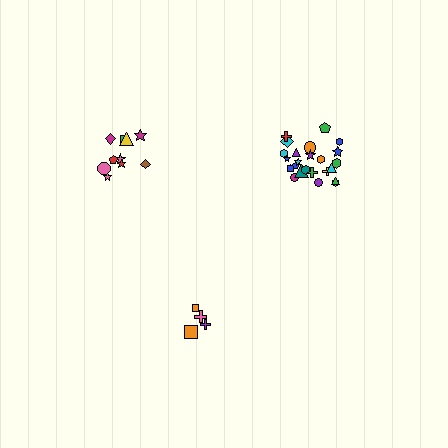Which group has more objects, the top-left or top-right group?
The top-right group.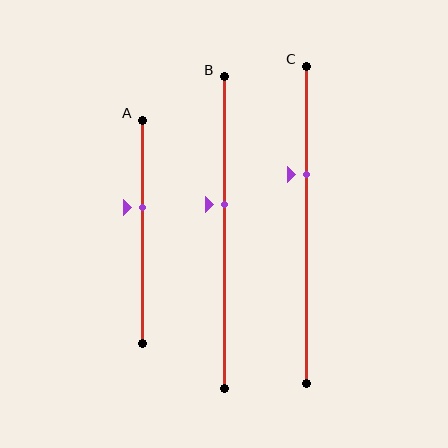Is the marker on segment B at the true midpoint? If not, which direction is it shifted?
No, the marker on segment B is shifted upward by about 9% of the segment length.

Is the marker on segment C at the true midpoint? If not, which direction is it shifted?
No, the marker on segment C is shifted upward by about 16% of the segment length.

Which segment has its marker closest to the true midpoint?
Segment B has its marker closest to the true midpoint.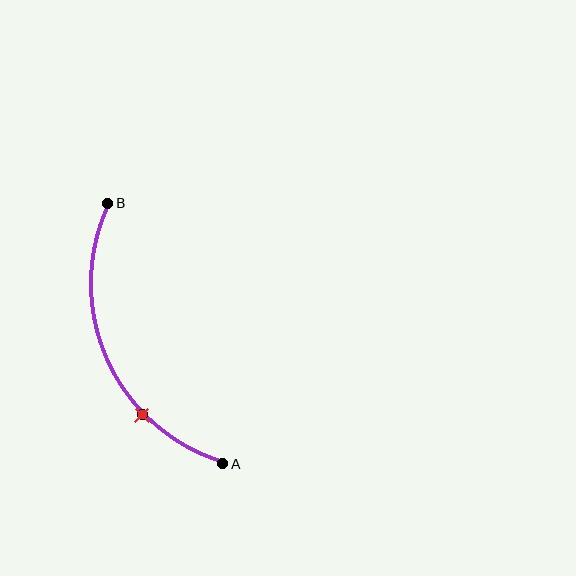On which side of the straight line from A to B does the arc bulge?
The arc bulges to the left of the straight line connecting A and B.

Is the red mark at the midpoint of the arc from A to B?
No. The red mark lies on the arc but is closer to endpoint A. The arc midpoint would be at the point on the curve equidistant along the arc from both A and B.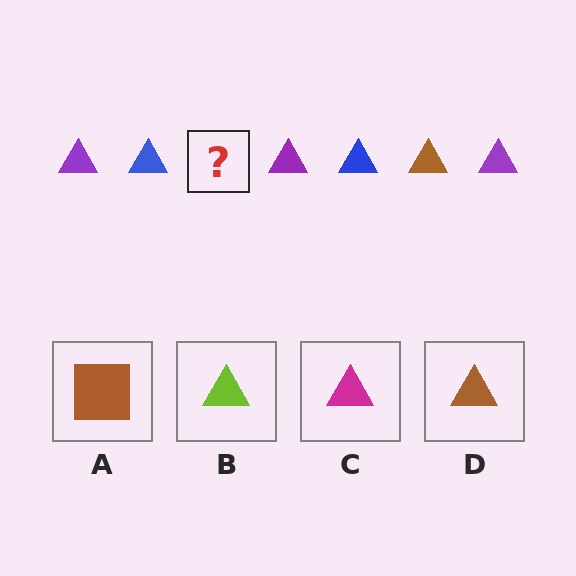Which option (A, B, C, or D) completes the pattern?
D.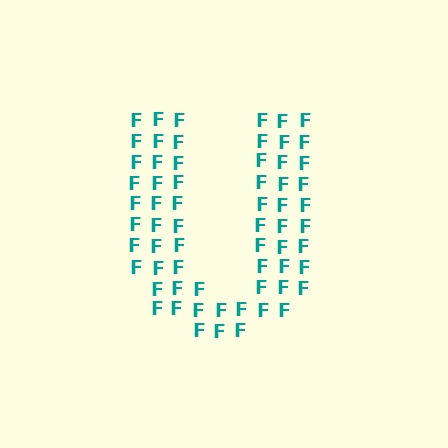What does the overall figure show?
The overall figure shows the letter U.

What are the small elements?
The small elements are letter F's.